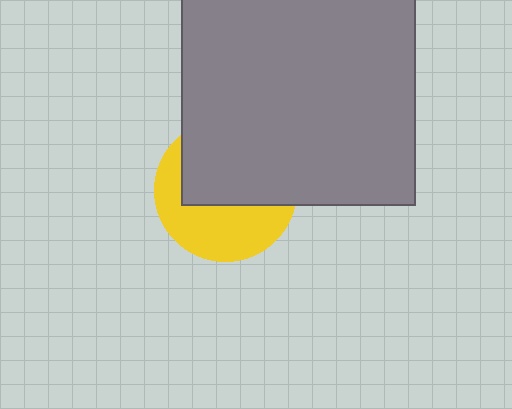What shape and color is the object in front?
The object in front is a gray square.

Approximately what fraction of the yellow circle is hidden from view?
Roughly 54% of the yellow circle is hidden behind the gray square.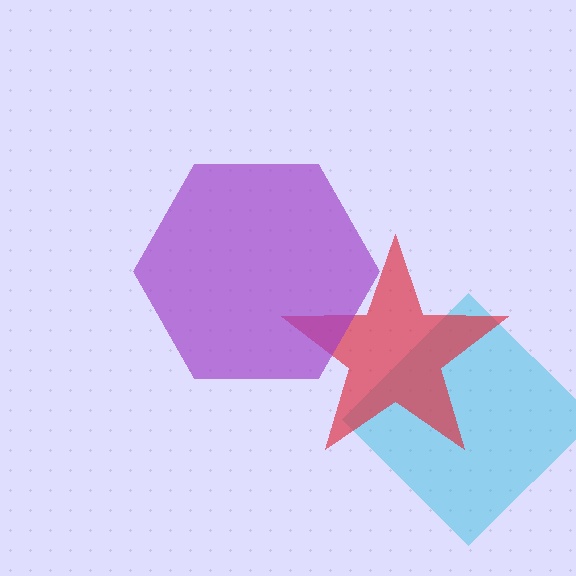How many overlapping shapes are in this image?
There are 3 overlapping shapes in the image.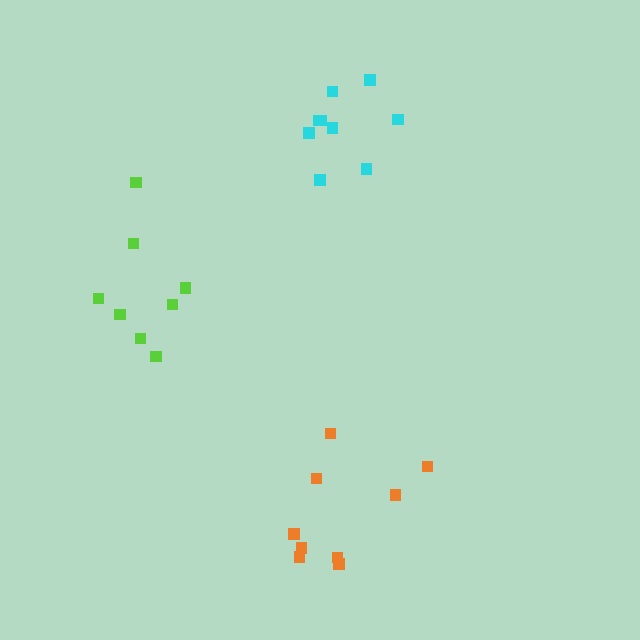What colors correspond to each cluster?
The clusters are colored: lime, orange, cyan.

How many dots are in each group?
Group 1: 8 dots, Group 2: 9 dots, Group 3: 9 dots (26 total).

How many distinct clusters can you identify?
There are 3 distinct clusters.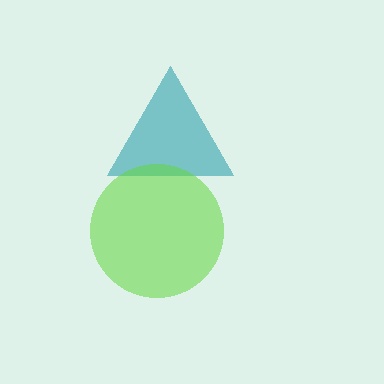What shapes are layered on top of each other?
The layered shapes are: a teal triangle, a lime circle.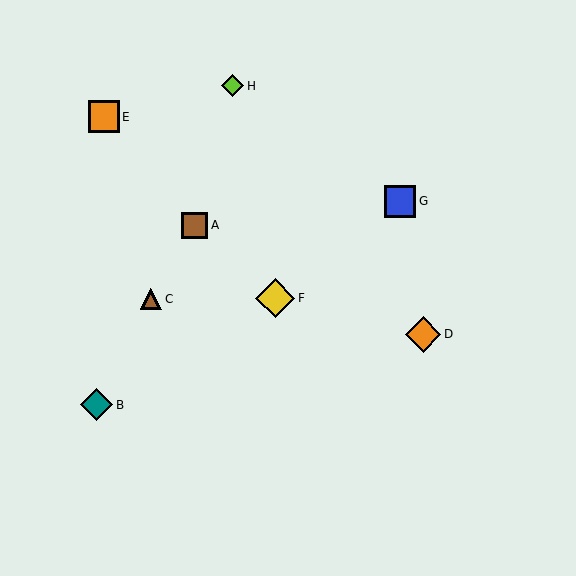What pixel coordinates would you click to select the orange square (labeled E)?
Click at (104, 117) to select the orange square E.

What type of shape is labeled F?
Shape F is a yellow diamond.